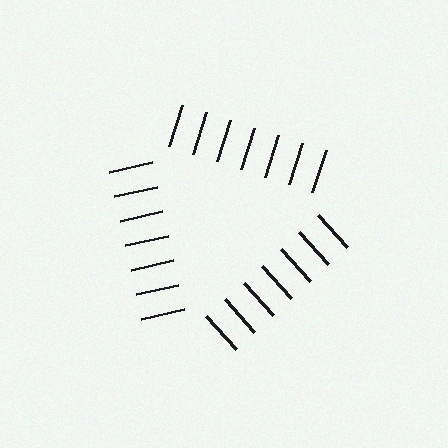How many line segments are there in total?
21 — 7 along each of the 3 edges.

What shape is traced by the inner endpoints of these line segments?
An illusory triangle — the line segments terminate on its edges but no continuous stroke is drawn.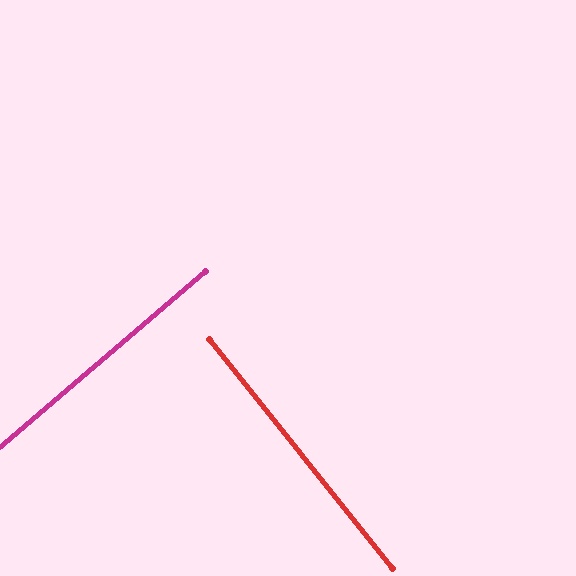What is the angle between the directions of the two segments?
Approximately 88 degrees.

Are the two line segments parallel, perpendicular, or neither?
Perpendicular — they meet at approximately 88°.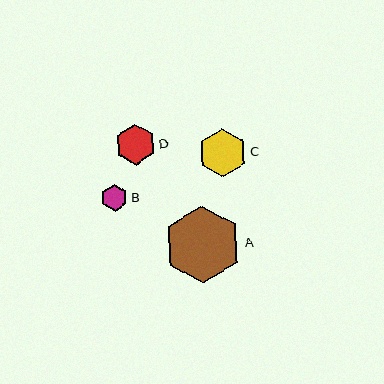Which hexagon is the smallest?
Hexagon B is the smallest with a size of approximately 27 pixels.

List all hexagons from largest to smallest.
From largest to smallest: A, C, D, B.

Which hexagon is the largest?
Hexagon A is the largest with a size of approximately 78 pixels.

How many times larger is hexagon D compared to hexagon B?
Hexagon D is approximately 1.5 times the size of hexagon B.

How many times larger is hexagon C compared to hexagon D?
Hexagon C is approximately 1.2 times the size of hexagon D.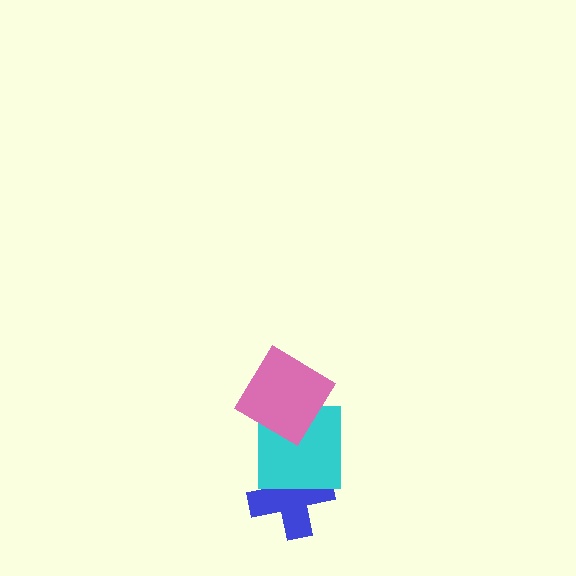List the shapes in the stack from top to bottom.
From top to bottom: the pink diamond, the cyan square, the blue cross.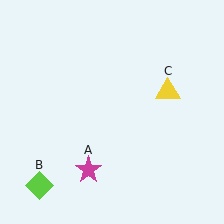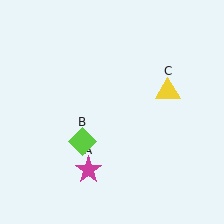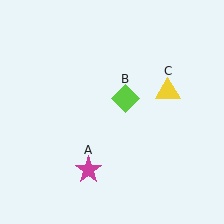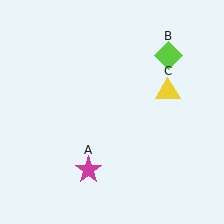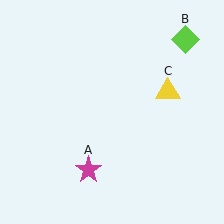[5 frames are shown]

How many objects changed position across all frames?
1 object changed position: lime diamond (object B).